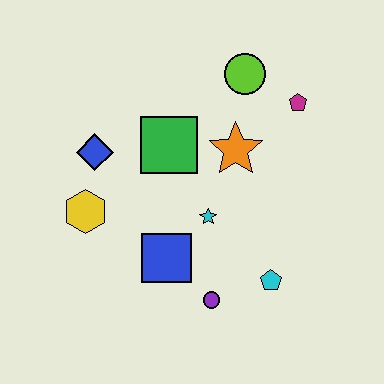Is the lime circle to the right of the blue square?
Yes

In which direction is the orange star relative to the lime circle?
The orange star is below the lime circle.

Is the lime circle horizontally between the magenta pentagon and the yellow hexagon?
Yes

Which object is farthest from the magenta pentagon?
The yellow hexagon is farthest from the magenta pentagon.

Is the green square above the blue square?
Yes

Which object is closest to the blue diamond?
The yellow hexagon is closest to the blue diamond.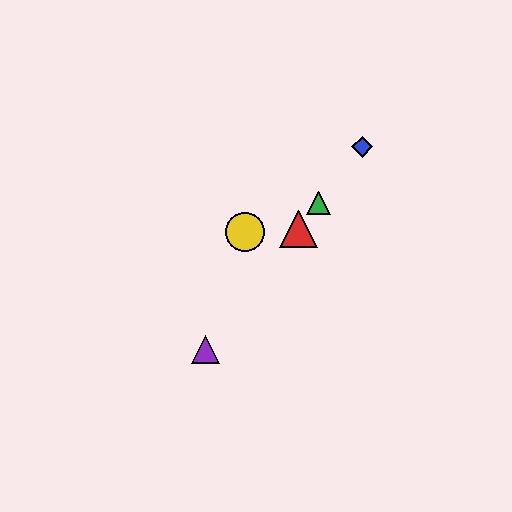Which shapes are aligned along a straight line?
The red triangle, the blue diamond, the green triangle, the purple triangle are aligned along a straight line.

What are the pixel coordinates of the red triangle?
The red triangle is at (298, 229).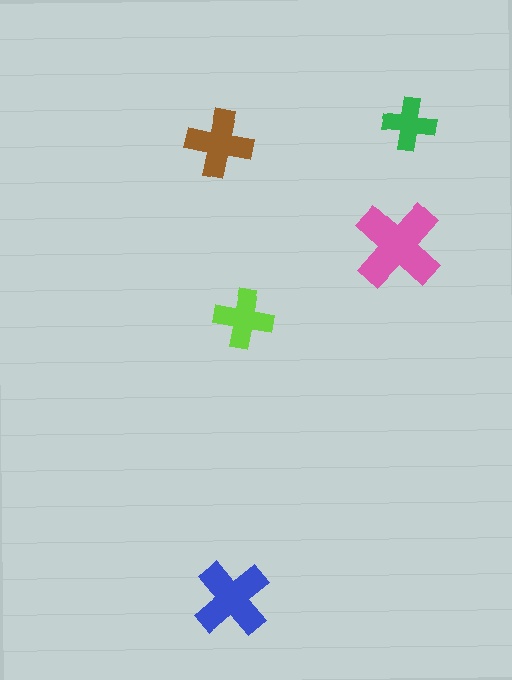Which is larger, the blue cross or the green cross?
The blue one.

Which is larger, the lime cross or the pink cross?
The pink one.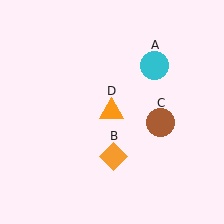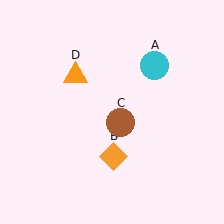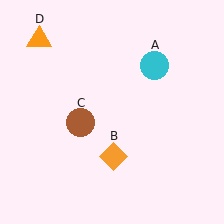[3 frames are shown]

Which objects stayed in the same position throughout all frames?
Cyan circle (object A) and orange diamond (object B) remained stationary.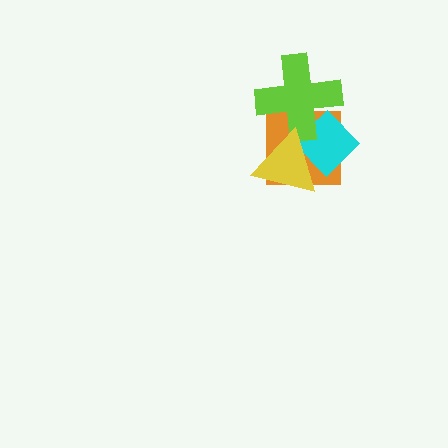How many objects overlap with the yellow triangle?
3 objects overlap with the yellow triangle.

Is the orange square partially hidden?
Yes, it is partially covered by another shape.